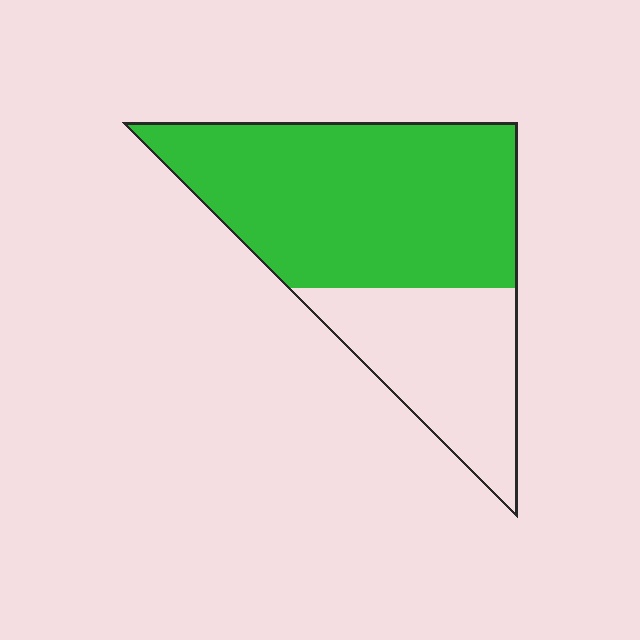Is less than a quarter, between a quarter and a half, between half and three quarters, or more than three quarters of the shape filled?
Between half and three quarters.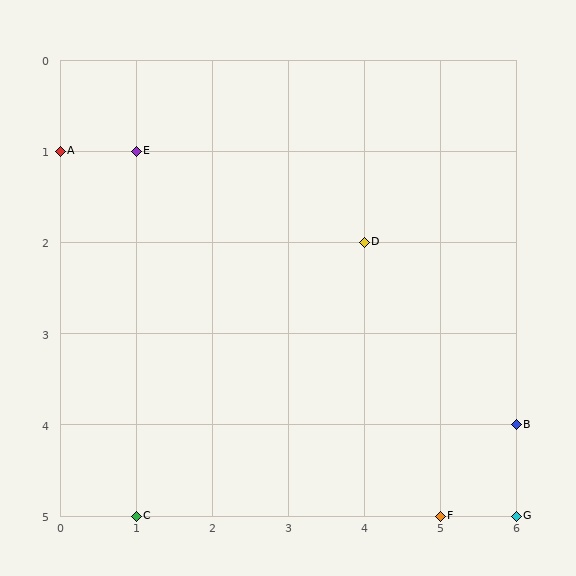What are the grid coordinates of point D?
Point D is at grid coordinates (4, 2).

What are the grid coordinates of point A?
Point A is at grid coordinates (0, 1).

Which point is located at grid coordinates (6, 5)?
Point G is at (6, 5).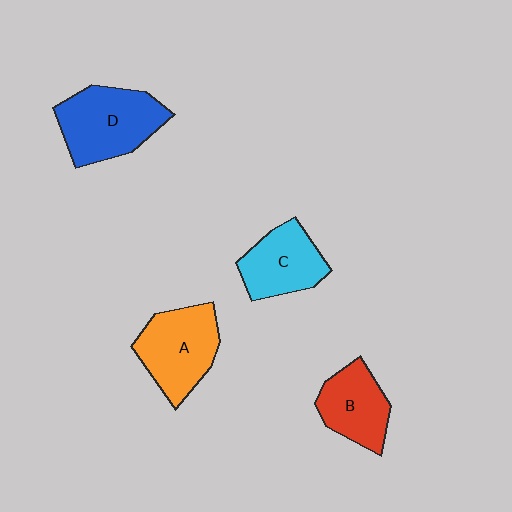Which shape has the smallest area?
Shape B (red).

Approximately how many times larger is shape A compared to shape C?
Approximately 1.2 times.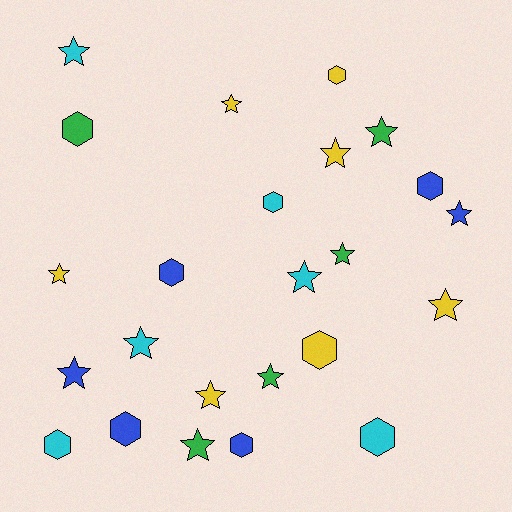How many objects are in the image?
There are 24 objects.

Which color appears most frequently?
Yellow, with 7 objects.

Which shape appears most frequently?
Star, with 14 objects.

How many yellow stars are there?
There are 5 yellow stars.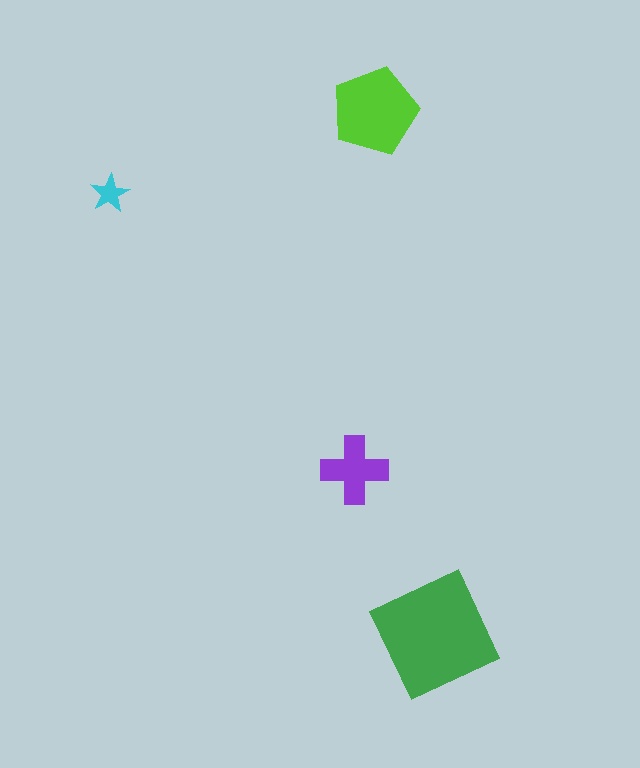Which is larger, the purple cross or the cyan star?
The purple cross.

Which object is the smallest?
The cyan star.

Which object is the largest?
The green square.